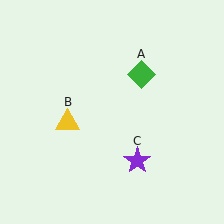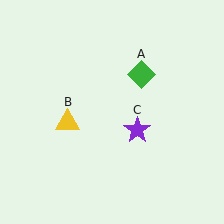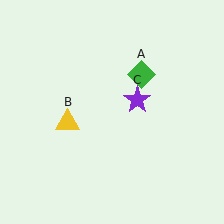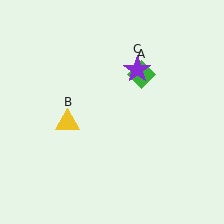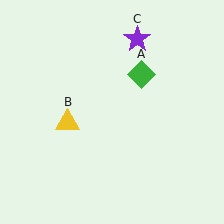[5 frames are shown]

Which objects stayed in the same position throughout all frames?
Green diamond (object A) and yellow triangle (object B) remained stationary.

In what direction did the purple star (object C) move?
The purple star (object C) moved up.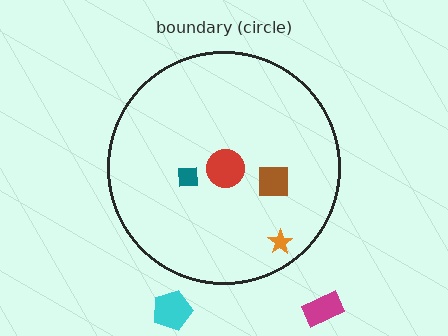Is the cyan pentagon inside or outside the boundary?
Outside.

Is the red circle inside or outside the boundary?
Inside.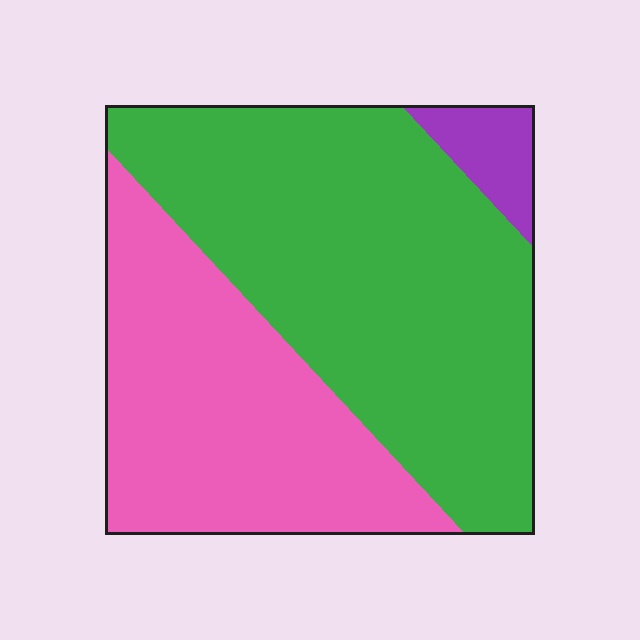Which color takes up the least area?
Purple, at roughly 5%.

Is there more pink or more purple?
Pink.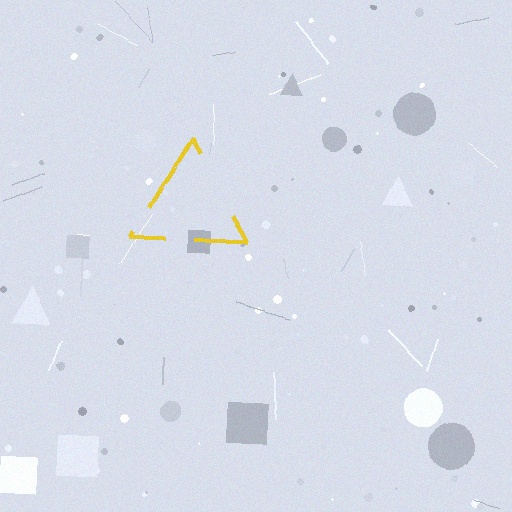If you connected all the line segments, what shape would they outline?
They would outline a triangle.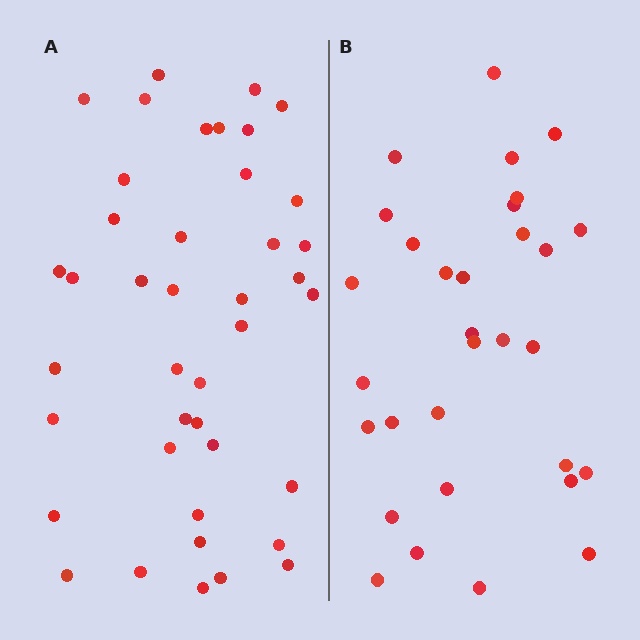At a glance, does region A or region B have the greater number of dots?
Region A (the left region) has more dots.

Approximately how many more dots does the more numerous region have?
Region A has roughly 10 or so more dots than region B.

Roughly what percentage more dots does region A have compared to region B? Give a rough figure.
About 30% more.